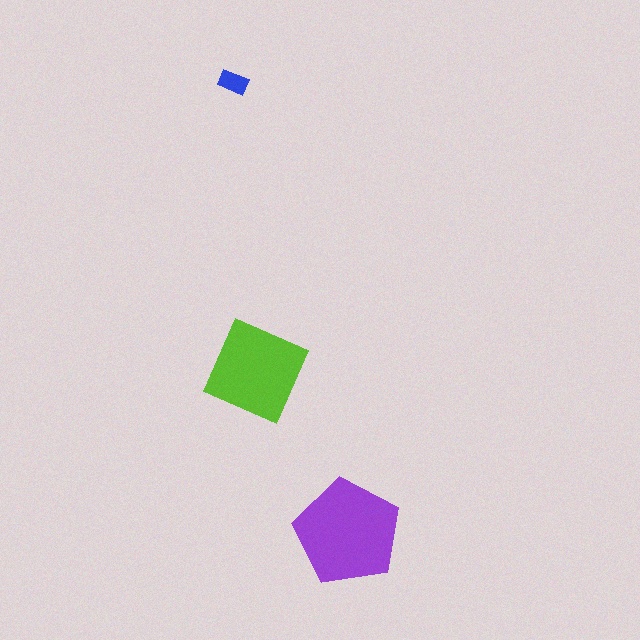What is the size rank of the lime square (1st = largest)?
2nd.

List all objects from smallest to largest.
The blue rectangle, the lime square, the purple pentagon.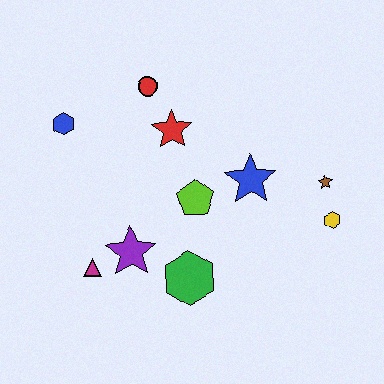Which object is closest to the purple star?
The magenta triangle is closest to the purple star.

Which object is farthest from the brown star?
The blue hexagon is farthest from the brown star.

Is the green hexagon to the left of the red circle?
No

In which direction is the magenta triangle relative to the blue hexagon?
The magenta triangle is below the blue hexagon.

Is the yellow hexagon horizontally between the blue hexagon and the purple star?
No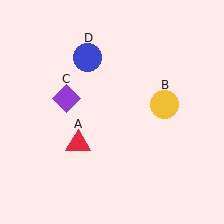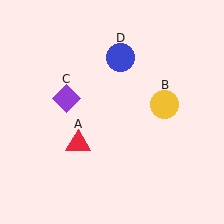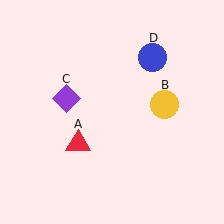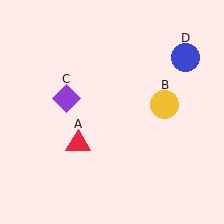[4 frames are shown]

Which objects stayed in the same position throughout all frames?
Red triangle (object A) and yellow circle (object B) and purple diamond (object C) remained stationary.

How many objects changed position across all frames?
1 object changed position: blue circle (object D).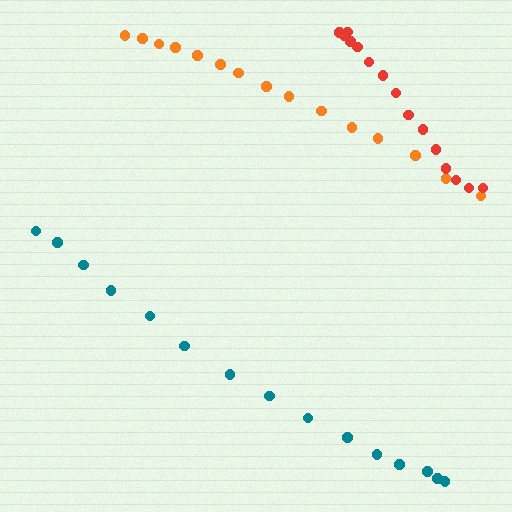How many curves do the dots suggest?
There are 3 distinct paths.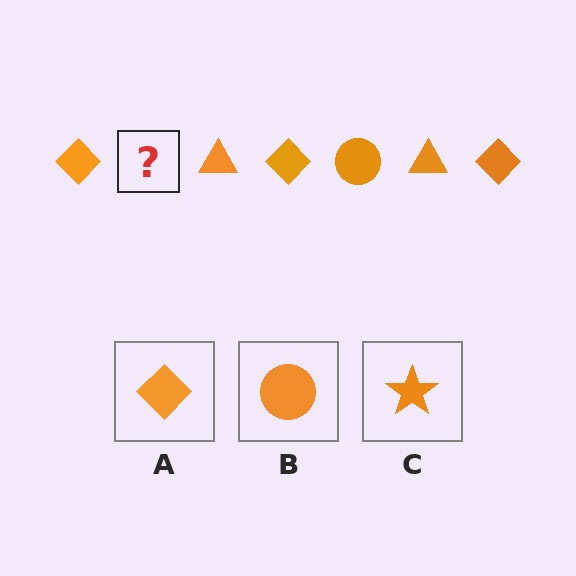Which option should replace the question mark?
Option B.